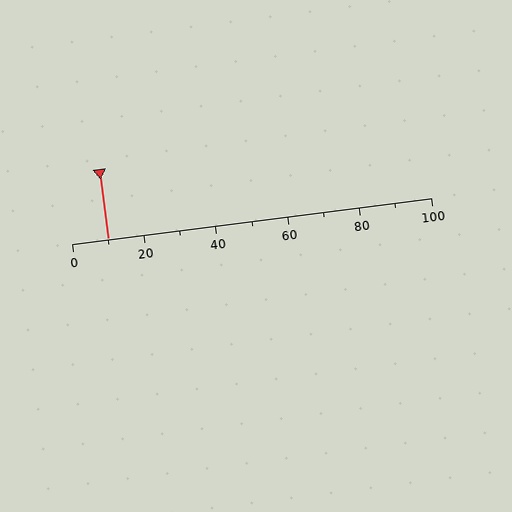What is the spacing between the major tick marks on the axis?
The major ticks are spaced 20 apart.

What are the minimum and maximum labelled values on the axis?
The axis runs from 0 to 100.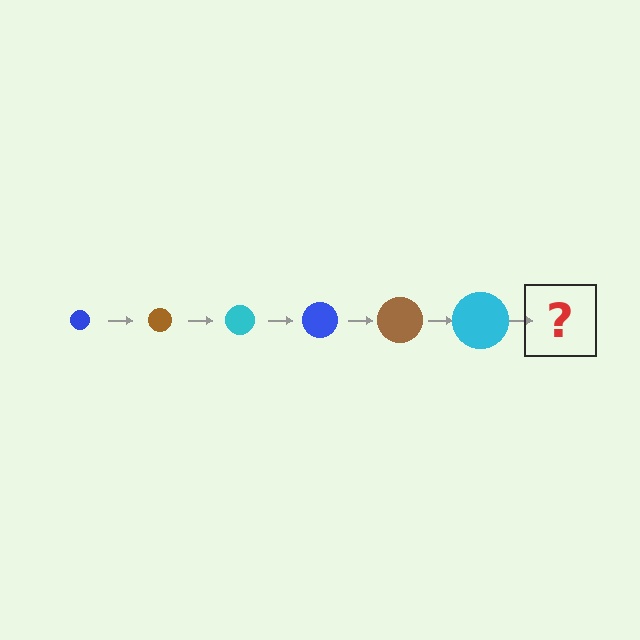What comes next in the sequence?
The next element should be a blue circle, larger than the previous one.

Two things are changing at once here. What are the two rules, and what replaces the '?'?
The two rules are that the circle grows larger each step and the color cycles through blue, brown, and cyan. The '?' should be a blue circle, larger than the previous one.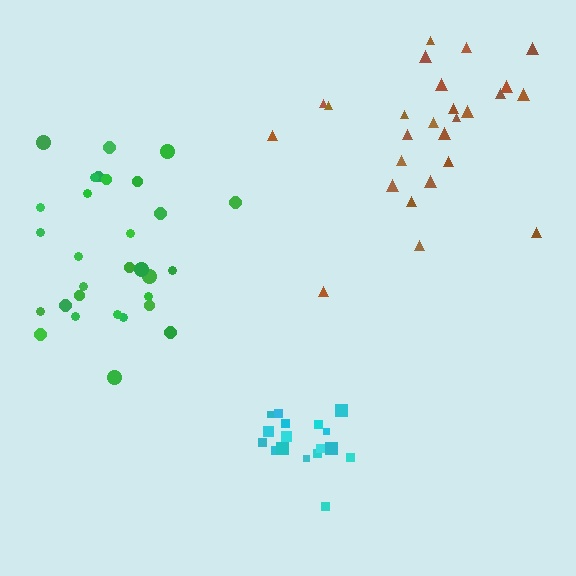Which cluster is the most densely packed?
Cyan.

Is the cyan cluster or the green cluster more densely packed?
Cyan.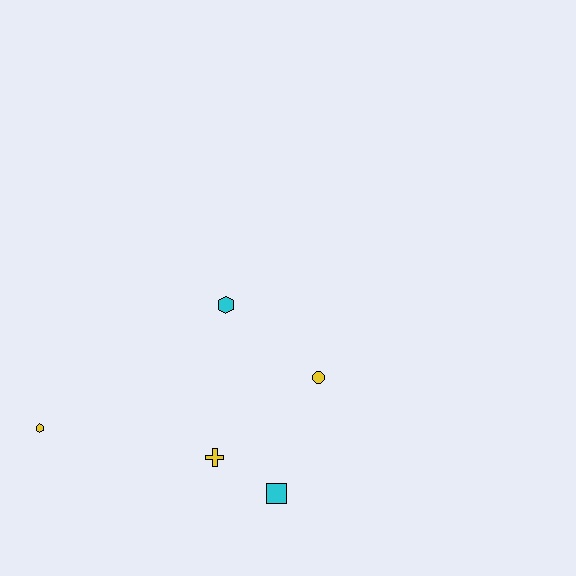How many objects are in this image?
There are 5 objects.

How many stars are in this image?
There are no stars.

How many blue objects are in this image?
There are no blue objects.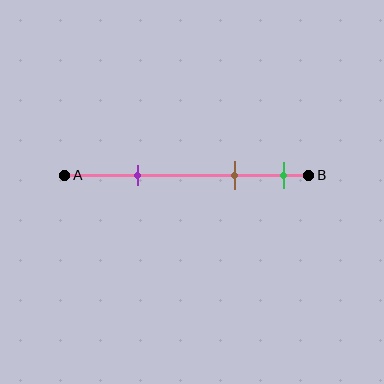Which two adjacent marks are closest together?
The brown and green marks are the closest adjacent pair.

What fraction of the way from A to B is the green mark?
The green mark is approximately 90% (0.9) of the way from A to B.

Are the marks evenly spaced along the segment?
No, the marks are not evenly spaced.